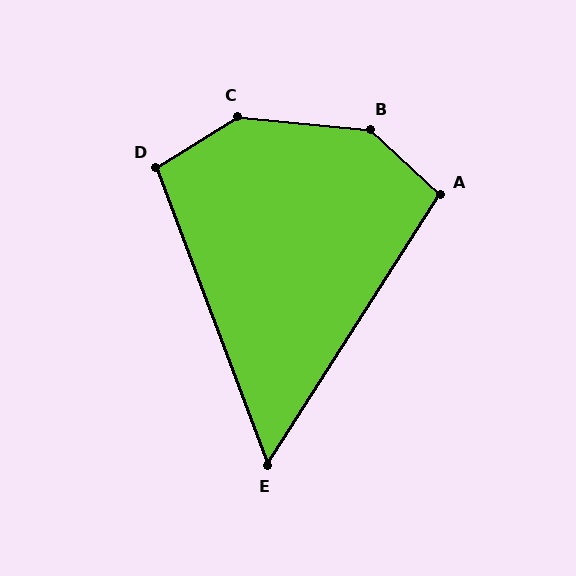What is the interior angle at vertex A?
Approximately 100 degrees (obtuse).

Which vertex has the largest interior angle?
B, at approximately 143 degrees.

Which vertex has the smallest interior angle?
E, at approximately 53 degrees.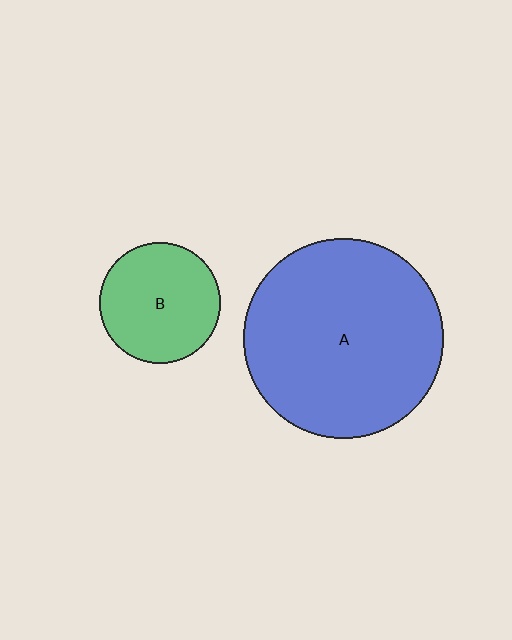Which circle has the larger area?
Circle A (blue).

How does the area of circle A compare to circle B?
Approximately 2.7 times.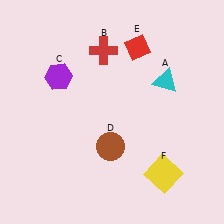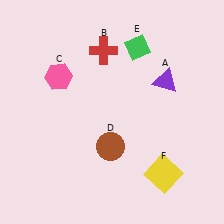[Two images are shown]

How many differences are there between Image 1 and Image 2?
There are 3 differences between the two images.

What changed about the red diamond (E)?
In Image 1, E is red. In Image 2, it changed to green.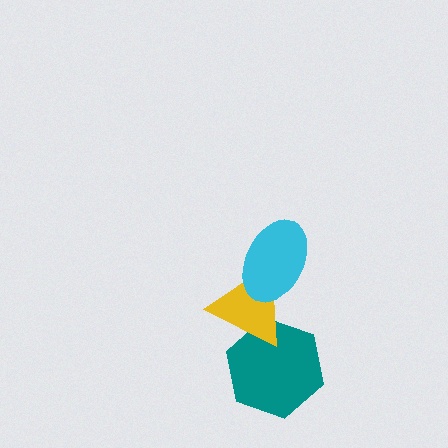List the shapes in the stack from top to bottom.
From top to bottom: the cyan ellipse, the yellow triangle, the teal hexagon.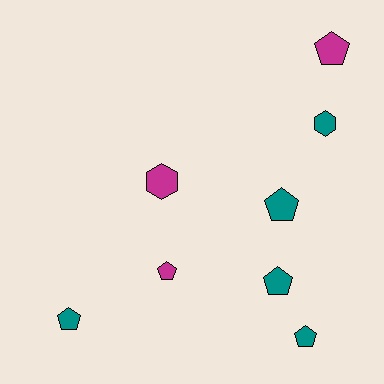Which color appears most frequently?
Teal, with 5 objects.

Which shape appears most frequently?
Pentagon, with 6 objects.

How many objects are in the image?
There are 8 objects.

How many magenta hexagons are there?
There is 1 magenta hexagon.